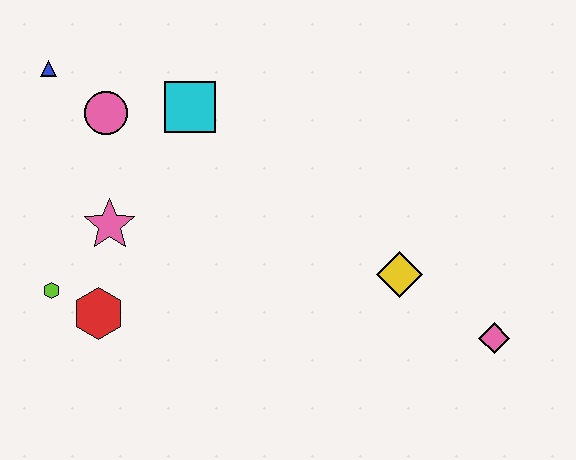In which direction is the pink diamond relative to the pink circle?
The pink diamond is to the right of the pink circle.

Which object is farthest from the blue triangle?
The pink diamond is farthest from the blue triangle.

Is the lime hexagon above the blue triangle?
No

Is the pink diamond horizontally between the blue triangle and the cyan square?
No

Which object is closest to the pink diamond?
The yellow diamond is closest to the pink diamond.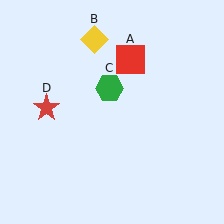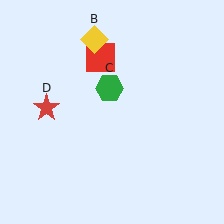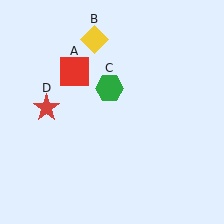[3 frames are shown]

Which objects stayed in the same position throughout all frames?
Yellow diamond (object B) and green hexagon (object C) and red star (object D) remained stationary.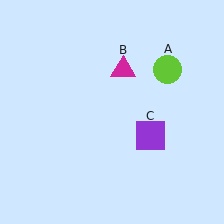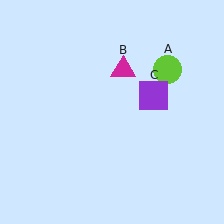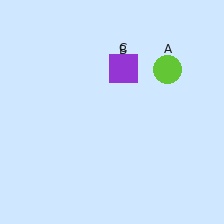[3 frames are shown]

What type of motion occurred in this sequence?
The purple square (object C) rotated counterclockwise around the center of the scene.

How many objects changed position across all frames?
1 object changed position: purple square (object C).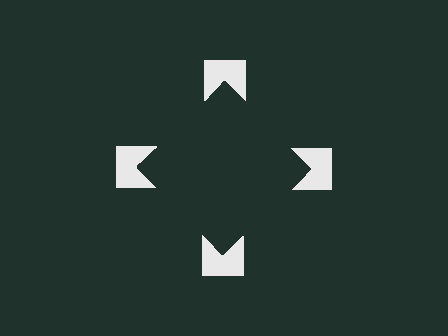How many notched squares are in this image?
There are 4 — one at each vertex of the illusory square.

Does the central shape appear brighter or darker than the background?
It typically appears slightly darker than the background, even though no actual brightness change is drawn.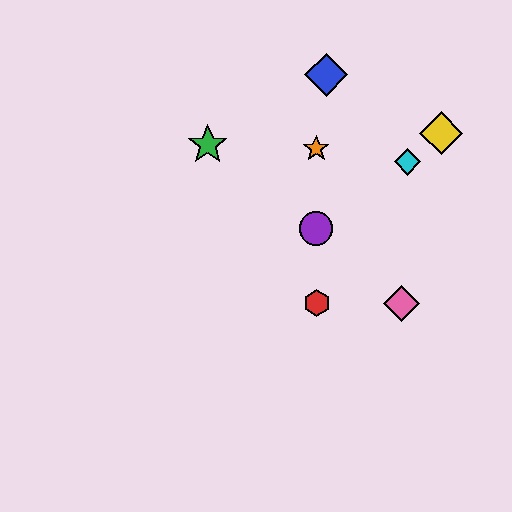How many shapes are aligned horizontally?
2 shapes (the red hexagon, the pink diamond) are aligned horizontally.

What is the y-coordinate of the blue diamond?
The blue diamond is at y≈75.